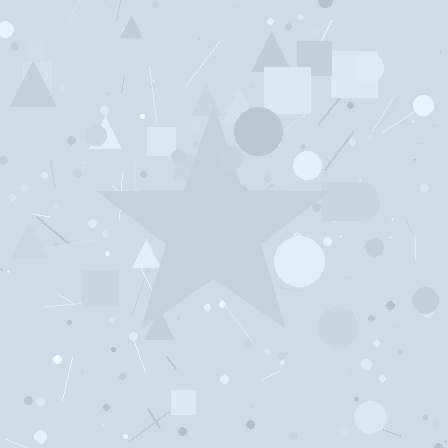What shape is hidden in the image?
A star is hidden in the image.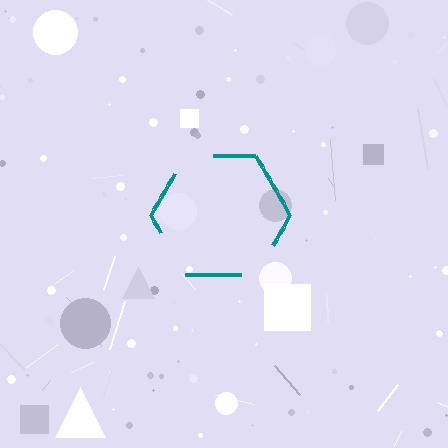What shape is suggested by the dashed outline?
The dashed outline suggests a hexagon.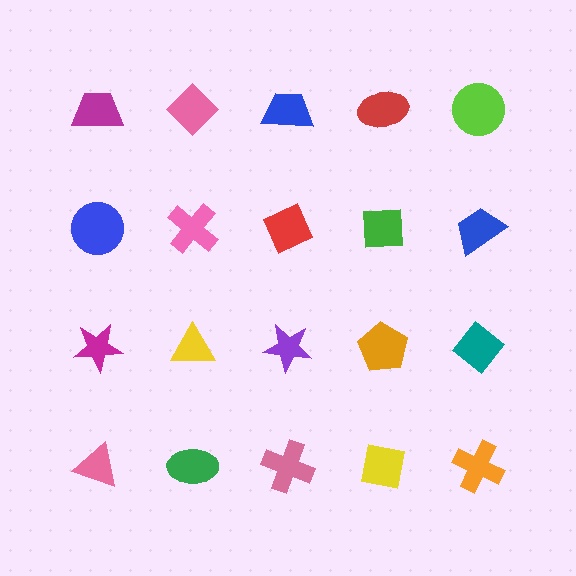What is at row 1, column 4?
A red ellipse.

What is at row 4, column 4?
A yellow square.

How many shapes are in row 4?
5 shapes.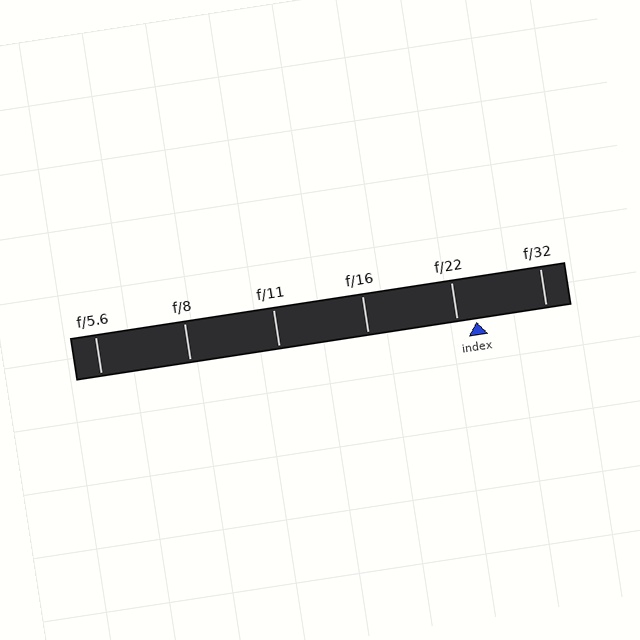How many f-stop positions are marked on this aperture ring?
There are 6 f-stop positions marked.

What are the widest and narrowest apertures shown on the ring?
The widest aperture shown is f/5.6 and the narrowest is f/32.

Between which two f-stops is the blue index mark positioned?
The index mark is between f/22 and f/32.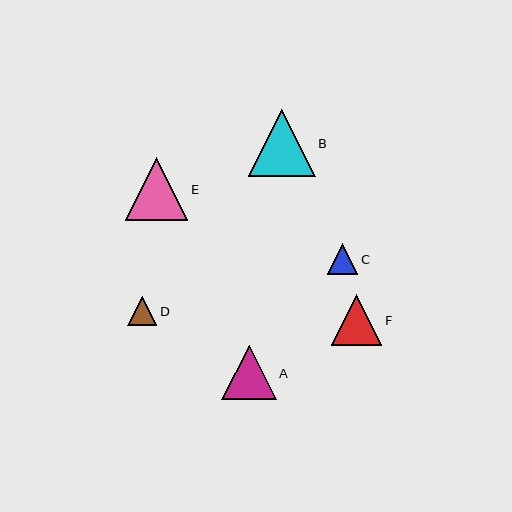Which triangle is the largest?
Triangle B is the largest with a size of approximately 67 pixels.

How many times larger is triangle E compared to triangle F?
Triangle E is approximately 1.2 times the size of triangle F.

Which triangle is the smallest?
Triangle D is the smallest with a size of approximately 29 pixels.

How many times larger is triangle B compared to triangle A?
Triangle B is approximately 1.2 times the size of triangle A.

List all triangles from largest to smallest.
From largest to smallest: B, E, A, F, C, D.